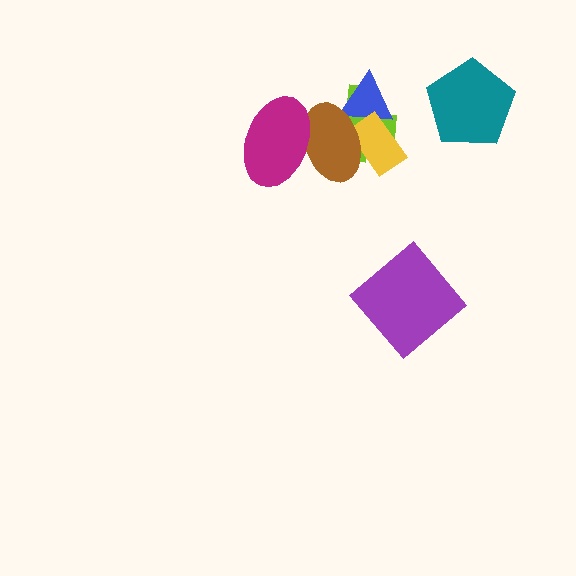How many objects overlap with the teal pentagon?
0 objects overlap with the teal pentagon.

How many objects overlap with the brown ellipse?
4 objects overlap with the brown ellipse.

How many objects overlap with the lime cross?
3 objects overlap with the lime cross.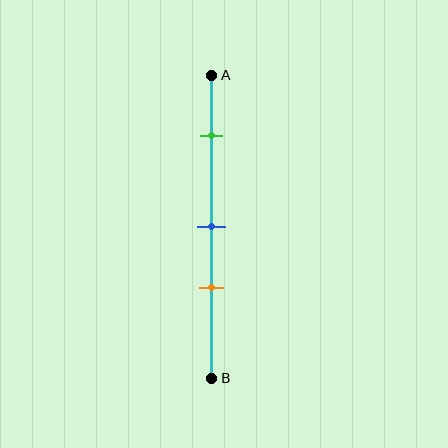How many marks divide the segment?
There are 3 marks dividing the segment.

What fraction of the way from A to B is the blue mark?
The blue mark is approximately 50% (0.5) of the way from A to B.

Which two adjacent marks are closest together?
The blue and orange marks are the closest adjacent pair.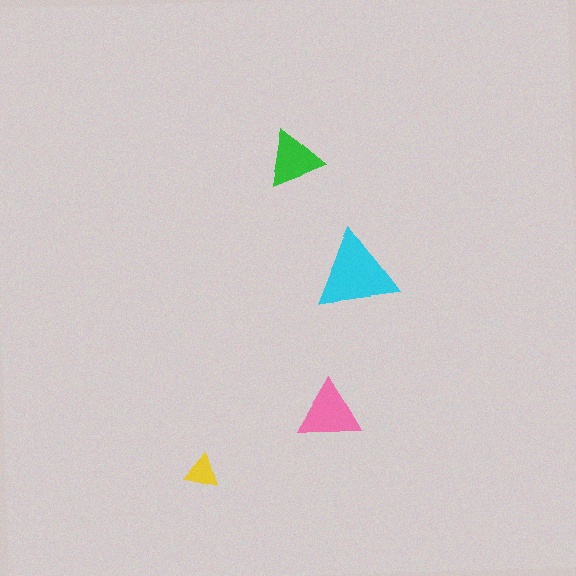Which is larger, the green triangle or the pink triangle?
The pink one.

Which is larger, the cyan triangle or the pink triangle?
The cyan one.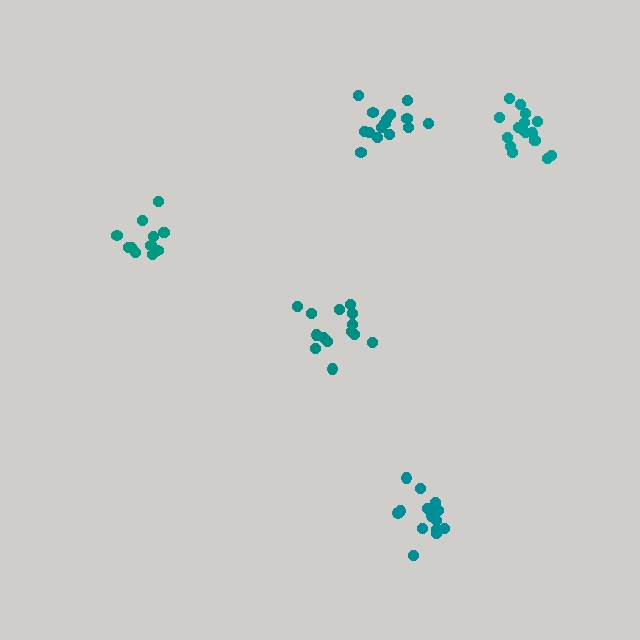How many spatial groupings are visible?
There are 5 spatial groupings.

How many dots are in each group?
Group 1: 14 dots, Group 2: 12 dots, Group 3: 15 dots, Group 4: 17 dots, Group 5: 14 dots (72 total).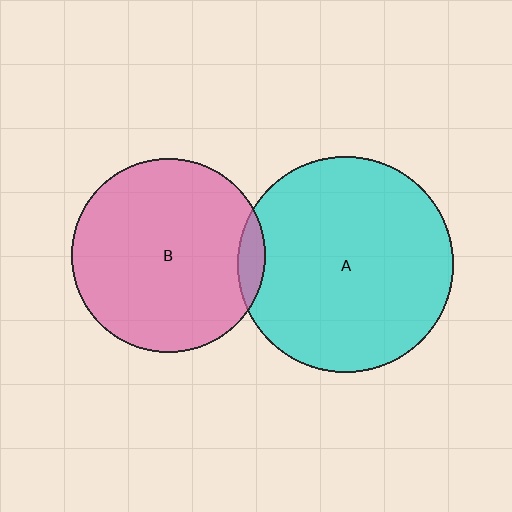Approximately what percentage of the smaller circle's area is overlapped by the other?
Approximately 5%.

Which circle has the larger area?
Circle A (cyan).